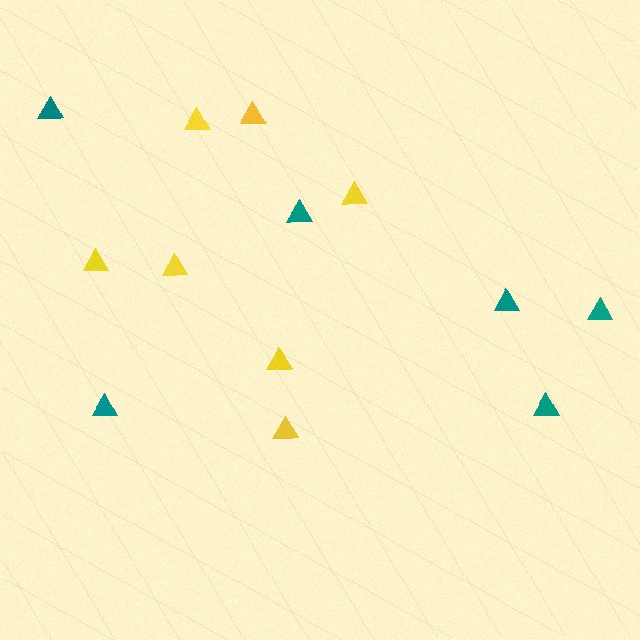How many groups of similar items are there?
There are 2 groups: one group of teal triangles (6) and one group of yellow triangles (7).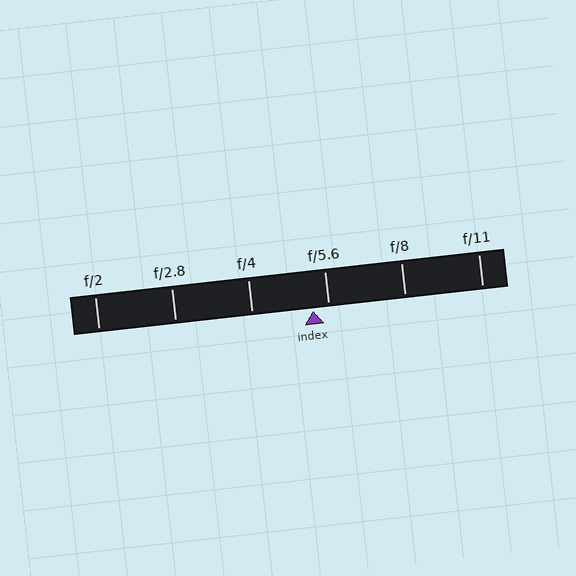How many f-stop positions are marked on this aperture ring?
There are 6 f-stop positions marked.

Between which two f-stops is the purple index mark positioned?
The index mark is between f/4 and f/5.6.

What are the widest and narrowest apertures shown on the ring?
The widest aperture shown is f/2 and the narrowest is f/11.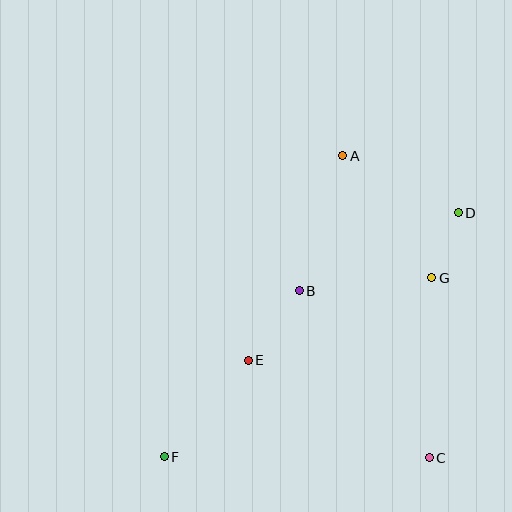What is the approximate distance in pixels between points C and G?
The distance between C and G is approximately 180 pixels.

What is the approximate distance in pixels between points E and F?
The distance between E and F is approximately 128 pixels.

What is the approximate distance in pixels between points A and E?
The distance between A and E is approximately 225 pixels.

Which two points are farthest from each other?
Points D and F are farthest from each other.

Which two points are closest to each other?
Points D and G are closest to each other.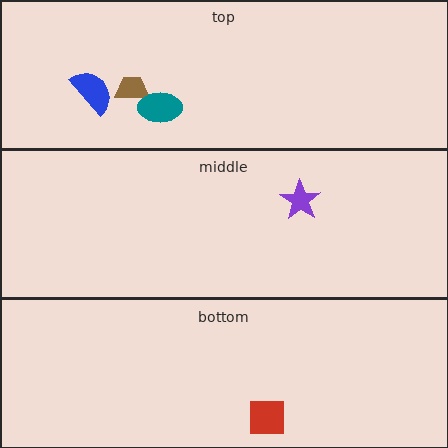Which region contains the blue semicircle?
The top region.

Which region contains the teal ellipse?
The top region.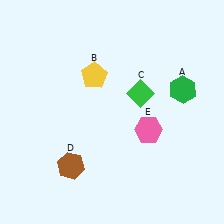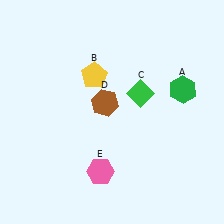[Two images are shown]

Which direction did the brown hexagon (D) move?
The brown hexagon (D) moved up.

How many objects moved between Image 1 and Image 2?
2 objects moved between the two images.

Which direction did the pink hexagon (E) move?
The pink hexagon (E) moved left.